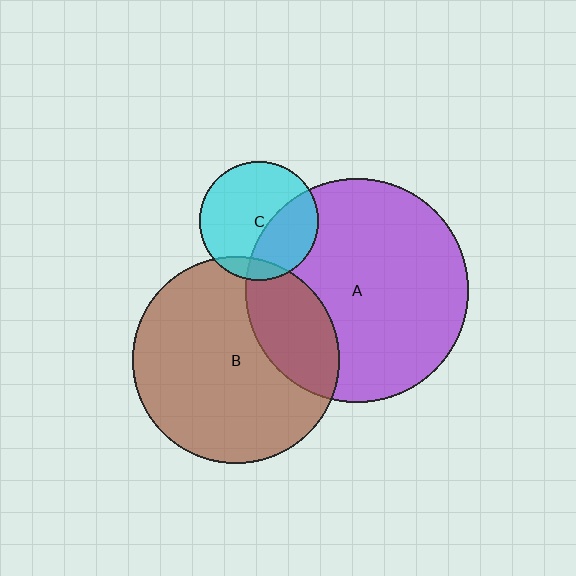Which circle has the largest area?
Circle A (purple).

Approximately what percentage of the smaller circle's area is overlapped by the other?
Approximately 25%.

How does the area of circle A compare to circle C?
Approximately 3.5 times.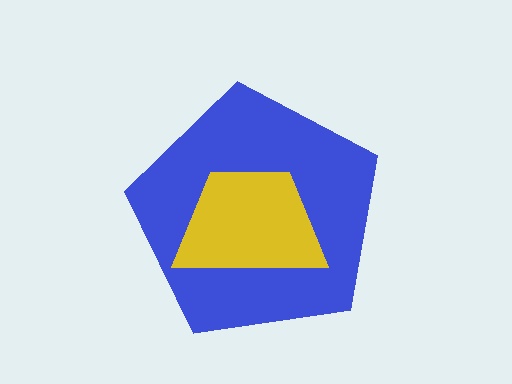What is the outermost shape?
The blue pentagon.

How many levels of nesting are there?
2.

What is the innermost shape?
The yellow trapezoid.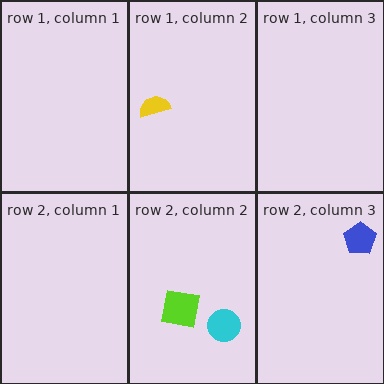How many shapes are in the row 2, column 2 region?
2.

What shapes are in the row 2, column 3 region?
The blue pentagon.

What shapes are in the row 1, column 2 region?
The yellow semicircle.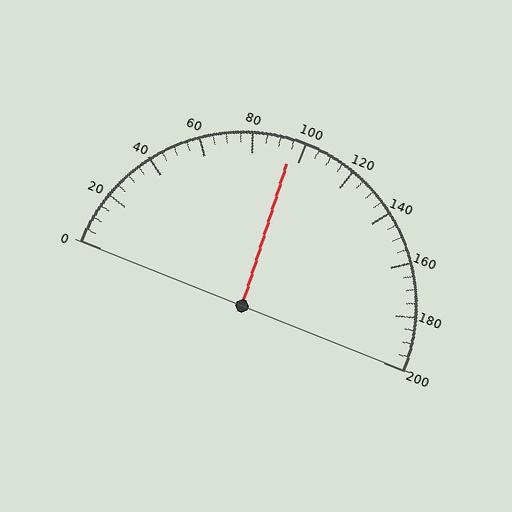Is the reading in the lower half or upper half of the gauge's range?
The reading is in the lower half of the range (0 to 200).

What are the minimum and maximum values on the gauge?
The gauge ranges from 0 to 200.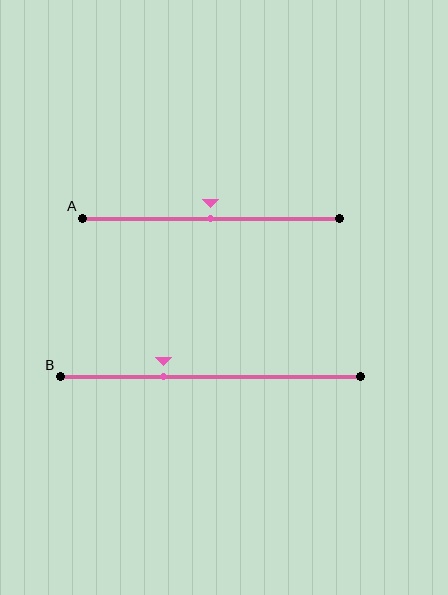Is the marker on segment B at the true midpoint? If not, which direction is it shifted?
No, the marker on segment B is shifted to the left by about 16% of the segment length.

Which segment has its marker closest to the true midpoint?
Segment A has its marker closest to the true midpoint.